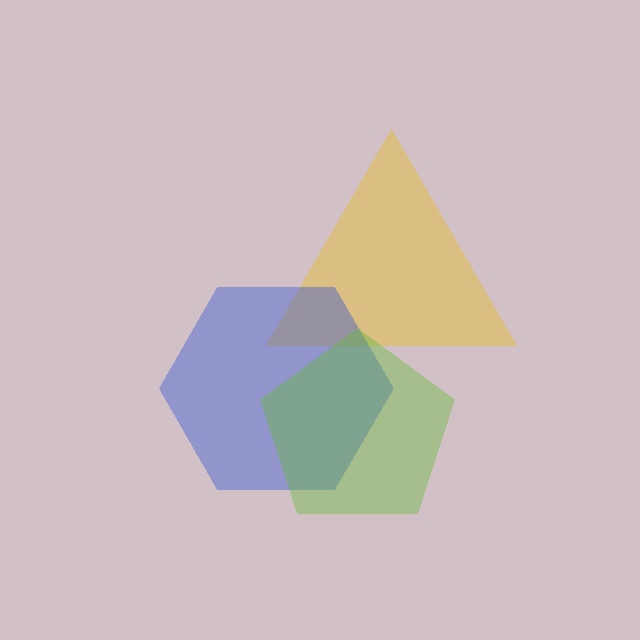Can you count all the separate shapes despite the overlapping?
Yes, there are 3 separate shapes.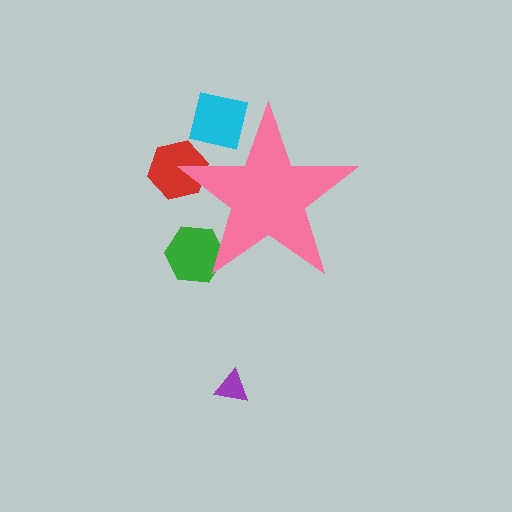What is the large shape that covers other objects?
A pink star.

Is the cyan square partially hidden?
Yes, the cyan square is partially hidden behind the pink star.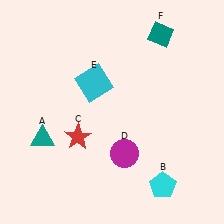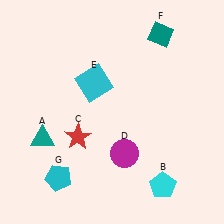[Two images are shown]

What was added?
A cyan pentagon (G) was added in Image 2.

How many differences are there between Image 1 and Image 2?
There is 1 difference between the two images.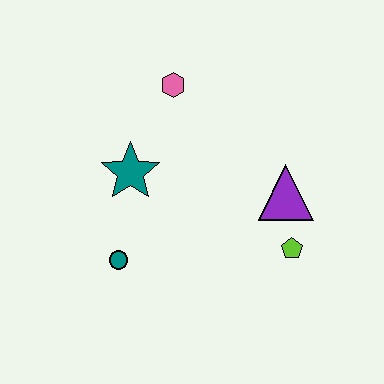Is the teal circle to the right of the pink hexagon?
No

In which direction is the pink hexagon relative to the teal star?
The pink hexagon is above the teal star.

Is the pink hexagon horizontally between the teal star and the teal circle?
No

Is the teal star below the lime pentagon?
No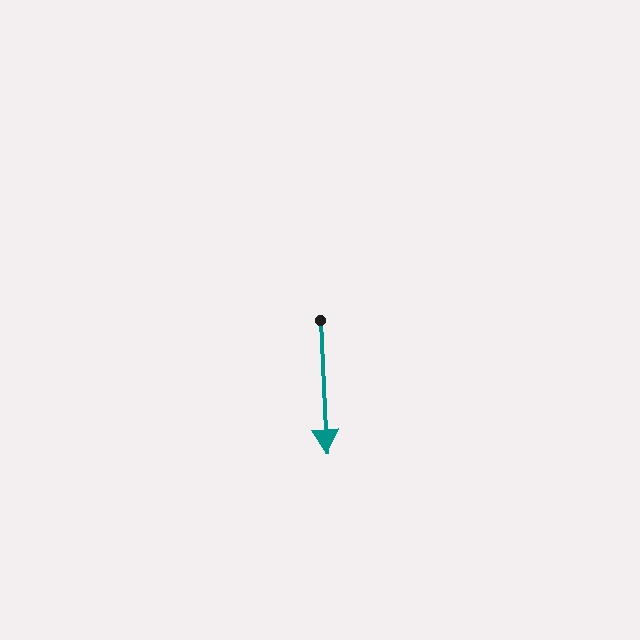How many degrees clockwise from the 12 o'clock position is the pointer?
Approximately 177 degrees.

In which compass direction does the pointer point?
South.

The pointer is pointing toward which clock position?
Roughly 6 o'clock.